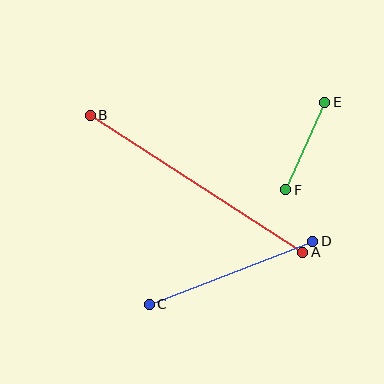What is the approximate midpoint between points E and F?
The midpoint is at approximately (305, 146) pixels.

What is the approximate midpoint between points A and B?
The midpoint is at approximately (197, 184) pixels.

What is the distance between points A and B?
The distance is approximately 253 pixels.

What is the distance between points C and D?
The distance is approximately 175 pixels.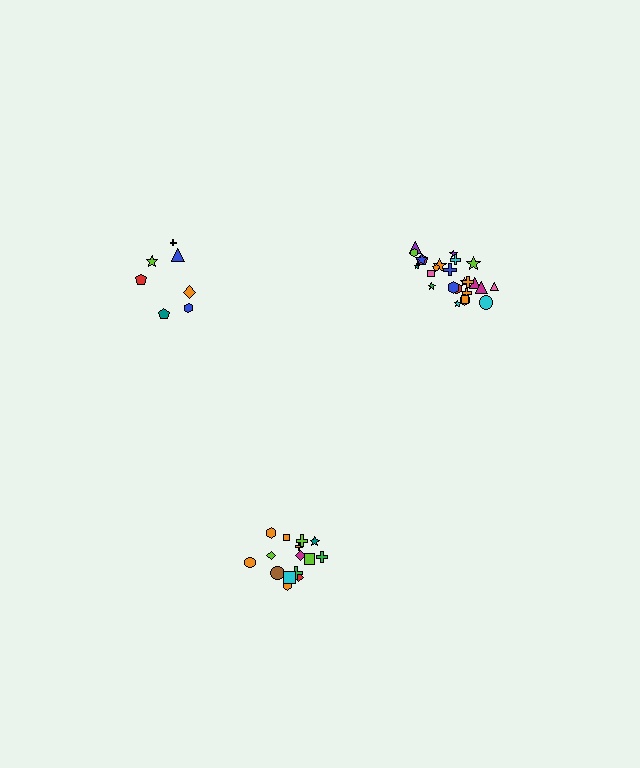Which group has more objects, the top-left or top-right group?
The top-right group.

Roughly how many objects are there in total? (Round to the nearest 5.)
Roughly 45 objects in total.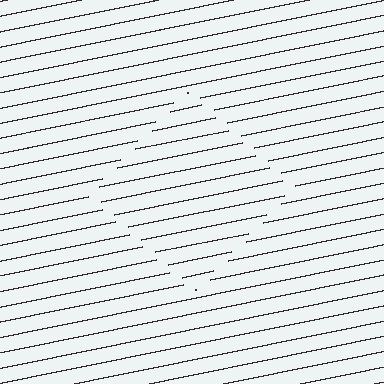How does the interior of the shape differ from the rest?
The interior of the shape contains the same grating, shifted by half a period — the contour is defined by the phase discontinuity where line-ends from the inner and outer gratings abut.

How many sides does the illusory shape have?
4 sides — the line-ends trace a square.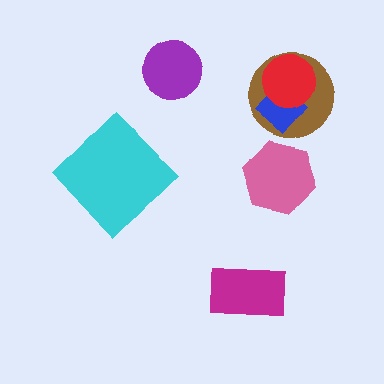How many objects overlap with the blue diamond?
2 objects overlap with the blue diamond.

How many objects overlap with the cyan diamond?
0 objects overlap with the cyan diamond.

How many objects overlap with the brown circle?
2 objects overlap with the brown circle.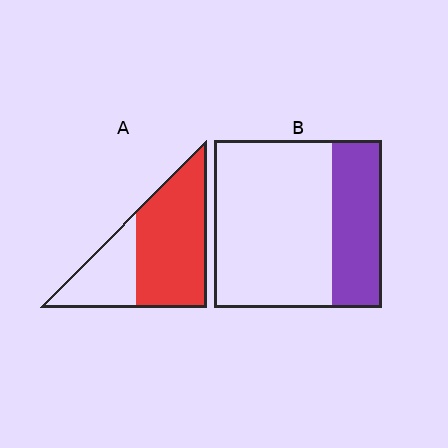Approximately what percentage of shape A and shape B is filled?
A is approximately 65% and B is approximately 30%.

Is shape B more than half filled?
No.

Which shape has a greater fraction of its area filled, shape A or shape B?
Shape A.